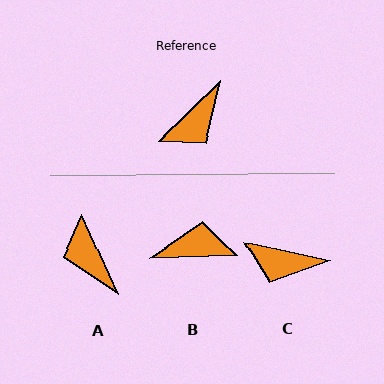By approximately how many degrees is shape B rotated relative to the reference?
Approximately 138 degrees counter-clockwise.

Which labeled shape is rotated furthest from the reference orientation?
B, about 138 degrees away.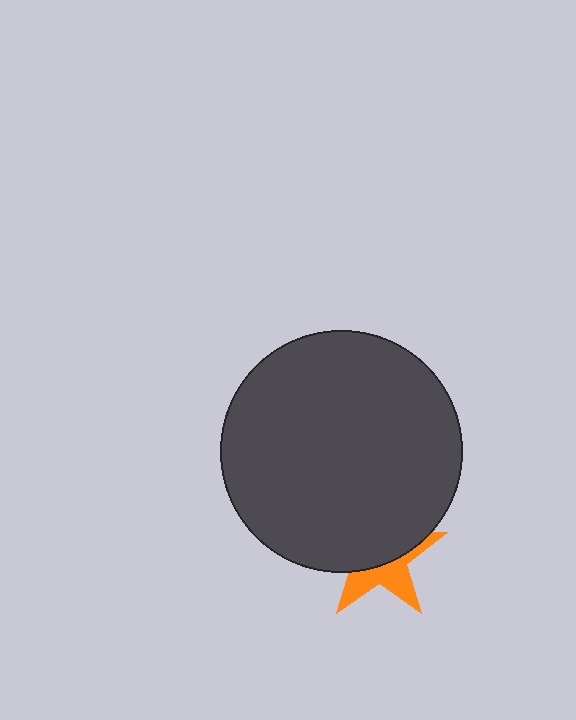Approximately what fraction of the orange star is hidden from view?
Roughly 60% of the orange star is hidden behind the dark gray circle.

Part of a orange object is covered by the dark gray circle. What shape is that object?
It is a star.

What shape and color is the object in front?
The object in front is a dark gray circle.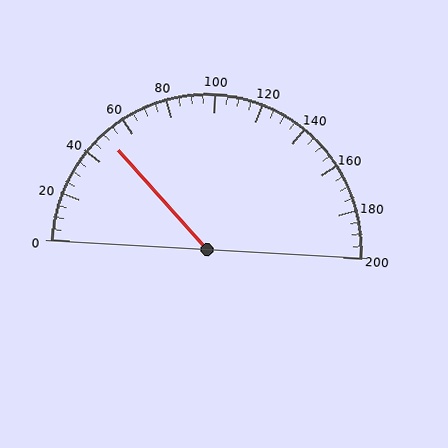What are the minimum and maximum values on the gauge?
The gauge ranges from 0 to 200.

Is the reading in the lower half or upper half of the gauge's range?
The reading is in the lower half of the range (0 to 200).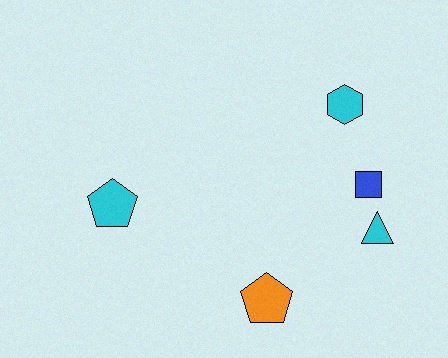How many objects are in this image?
There are 5 objects.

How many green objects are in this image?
There are no green objects.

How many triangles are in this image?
There is 1 triangle.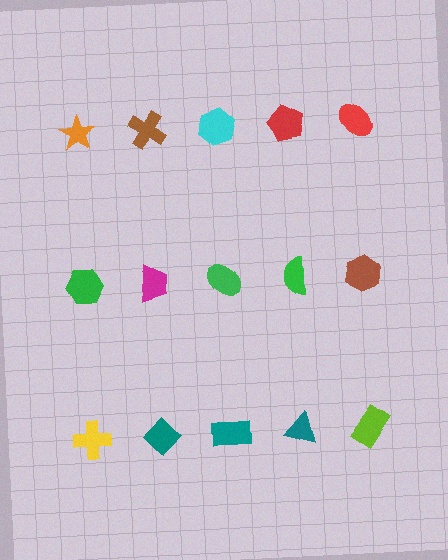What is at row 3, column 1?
A yellow cross.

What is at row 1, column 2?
A brown cross.